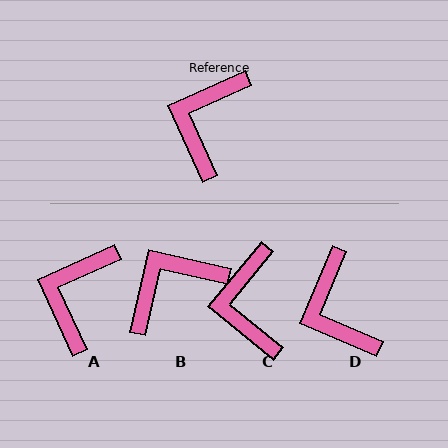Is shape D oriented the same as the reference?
No, it is off by about 43 degrees.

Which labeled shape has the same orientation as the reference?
A.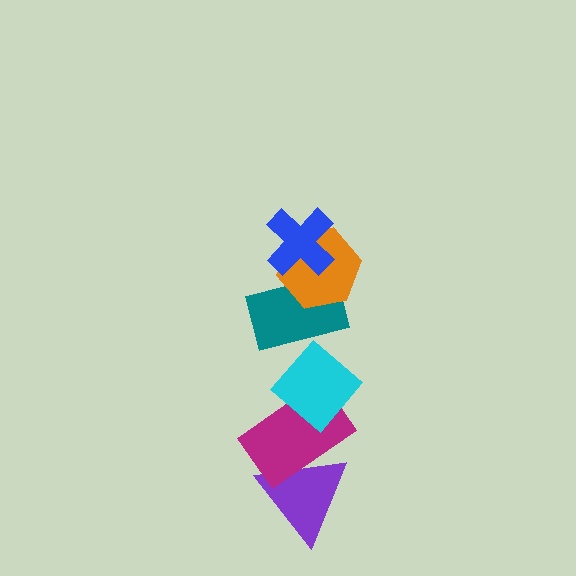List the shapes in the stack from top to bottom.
From top to bottom: the blue cross, the orange hexagon, the teal rectangle, the cyan diamond, the magenta rectangle, the purple triangle.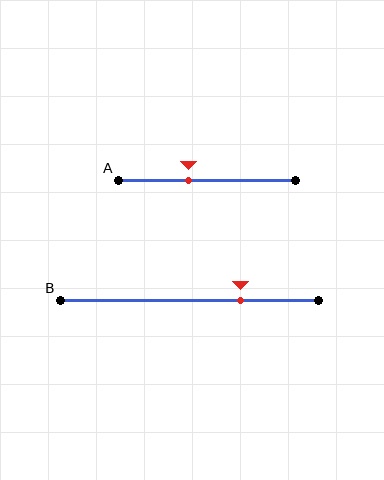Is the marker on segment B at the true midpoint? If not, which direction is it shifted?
No, the marker on segment B is shifted to the right by about 20% of the segment length.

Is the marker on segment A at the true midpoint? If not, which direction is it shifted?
No, the marker on segment A is shifted to the left by about 11% of the segment length.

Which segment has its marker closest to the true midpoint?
Segment A has its marker closest to the true midpoint.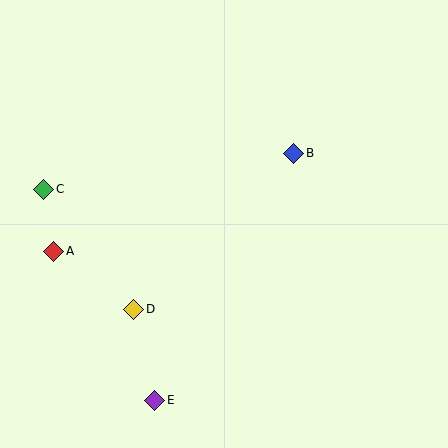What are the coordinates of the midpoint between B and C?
The midpoint between B and C is at (169, 171).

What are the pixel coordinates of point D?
Point D is at (134, 309).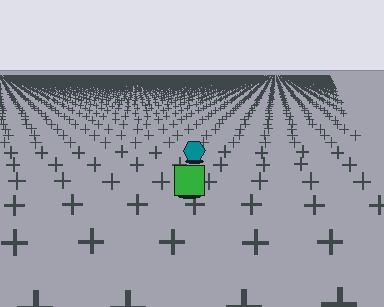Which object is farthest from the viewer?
The teal hexagon is farthest from the viewer. It appears smaller and the ground texture around it is denser.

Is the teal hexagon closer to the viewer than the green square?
No. The green square is closer — you can tell from the texture gradient: the ground texture is coarser near it.